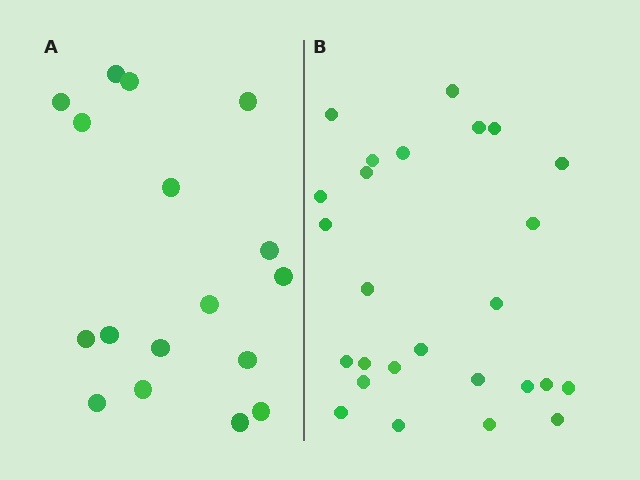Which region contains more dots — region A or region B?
Region B (the right region) has more dots.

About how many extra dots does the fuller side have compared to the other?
Region B has roughly 8 or so more dots than region A.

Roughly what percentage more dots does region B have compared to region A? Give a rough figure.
About 55% more.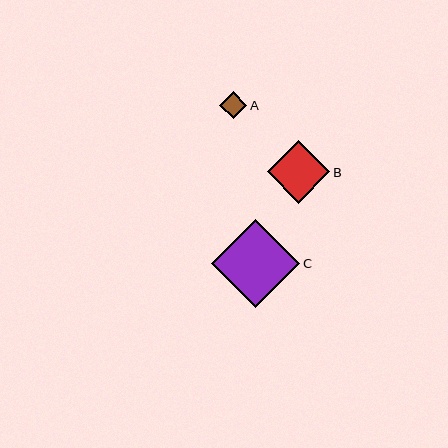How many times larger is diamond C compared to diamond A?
Diamond C is approximately 3.2 times the size of diamond A.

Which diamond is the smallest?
Diamond A is the smallest with a size of approximately 27 pixels.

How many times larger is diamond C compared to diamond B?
Diamond C is approximately 1.4 times the size of diamond B.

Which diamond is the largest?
Diamond C is the largest with a size of approximately 88 pixels.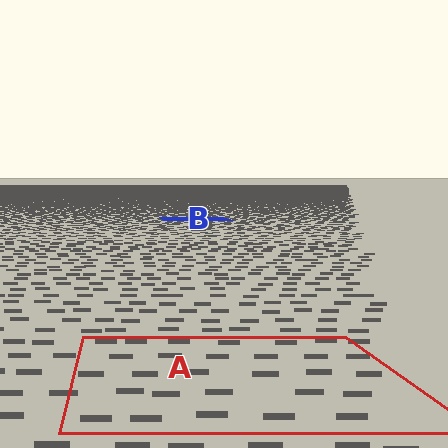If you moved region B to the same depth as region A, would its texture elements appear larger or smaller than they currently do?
They would appear larger. At a closer depth, the same texture elements are projected at a bigger on-screen size.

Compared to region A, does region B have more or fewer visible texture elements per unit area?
Region B has more texture elements per unit area — they are packed more densely because it is farther away.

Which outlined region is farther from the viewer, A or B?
Region B is farther from the viewer — the texture elements inside it appear smaller and more densely packed.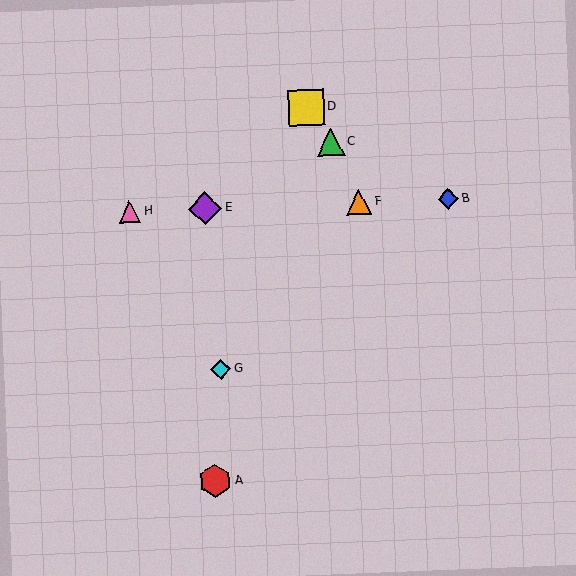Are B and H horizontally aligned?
Yes, both are at y≈199.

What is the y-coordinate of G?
Object G is at y≈369.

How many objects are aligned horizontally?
4 objects (B, E, F, H) are aligned horizontally.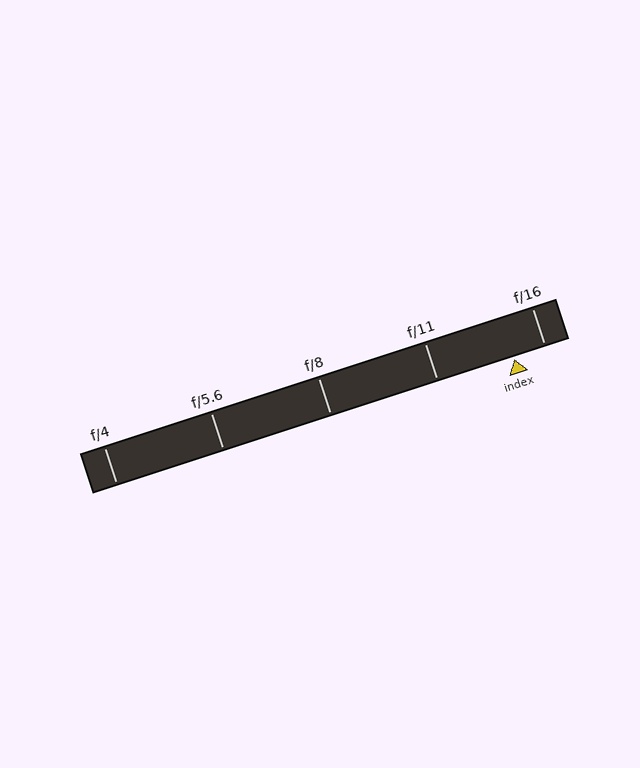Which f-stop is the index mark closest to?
The index mark is closest to f/16.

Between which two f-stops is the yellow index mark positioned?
The index mark is between f/11 and f/16.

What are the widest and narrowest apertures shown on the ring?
The widest aperture shown is f/4 and the narrowest is f/16.